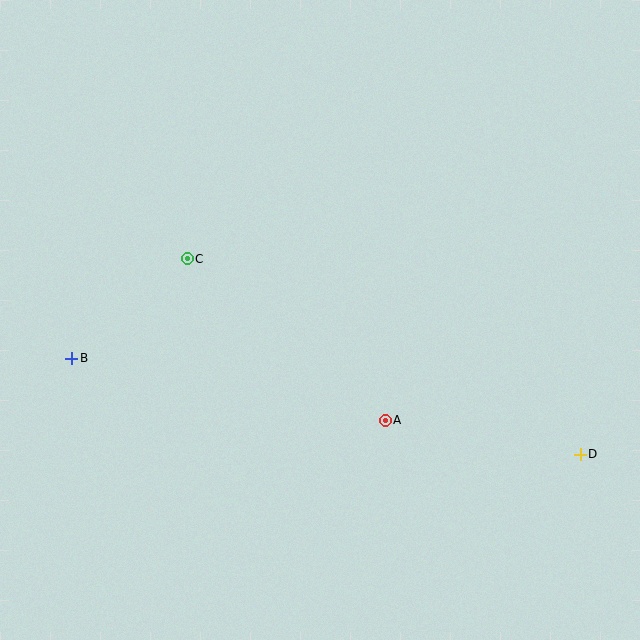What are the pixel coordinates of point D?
Point D is at (580, 454).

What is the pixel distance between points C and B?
The distance between C and B is 152 pixels.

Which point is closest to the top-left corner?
Point C is closest to the top-left corner.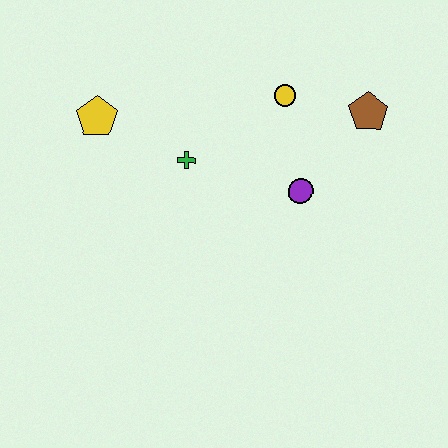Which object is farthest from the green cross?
The brown pentagon is farthest from the green cross.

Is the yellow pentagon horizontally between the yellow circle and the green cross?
No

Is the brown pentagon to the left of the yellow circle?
No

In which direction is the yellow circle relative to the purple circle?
The yellow circle is above the purple circle.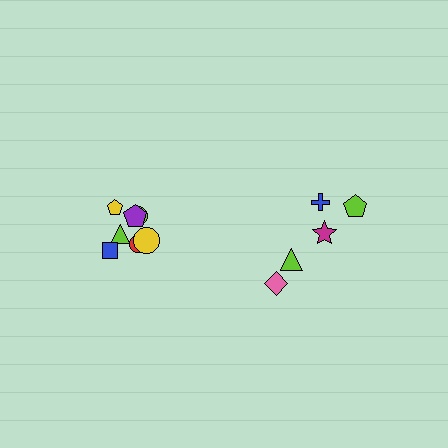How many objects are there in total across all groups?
There are 12 objects.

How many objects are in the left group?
There are 7 objects.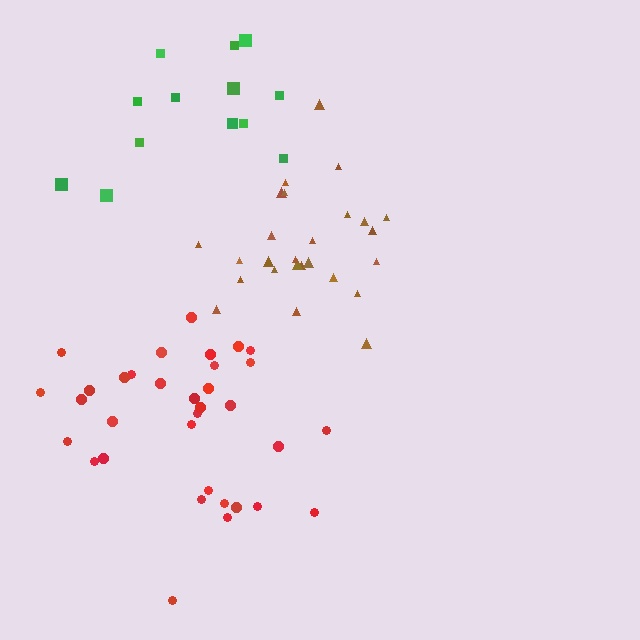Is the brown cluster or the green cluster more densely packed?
Brown.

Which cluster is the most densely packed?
Brown.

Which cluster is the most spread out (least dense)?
Green.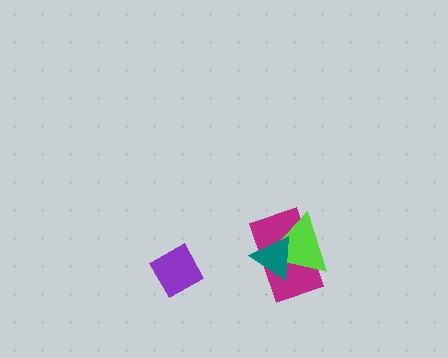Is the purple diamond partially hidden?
No, no other shape covers it.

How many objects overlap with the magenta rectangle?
2 objects overlap with the magenta rectangle.